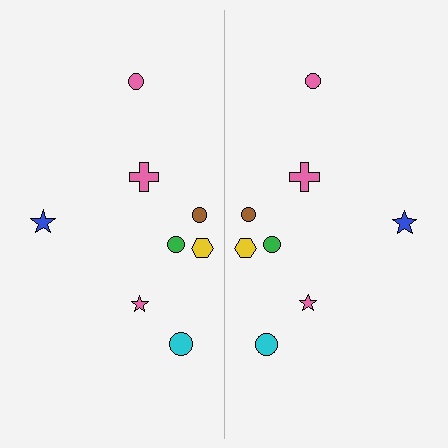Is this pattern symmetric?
Yes, this pattern has bilateral (reflection) symmetry.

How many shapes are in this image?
There are 16 shapes in this image.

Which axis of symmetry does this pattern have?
The pattern has a vertical axis of symmetry running through the center of the image.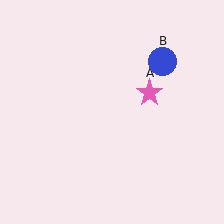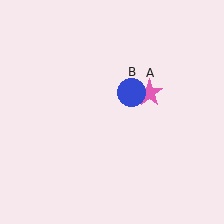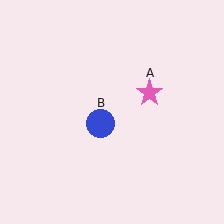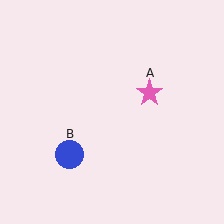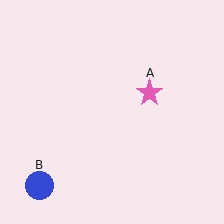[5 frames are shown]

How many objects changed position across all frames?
1 object changed position: blue circle (object B).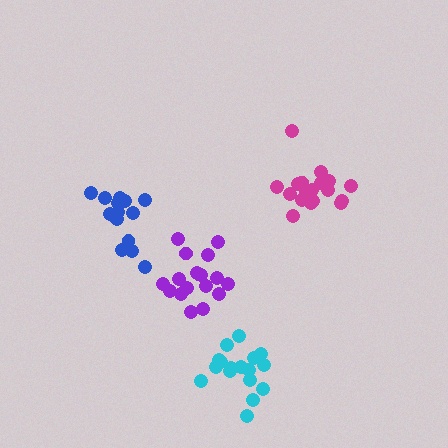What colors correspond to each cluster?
The clusters are colored: purple, magenta, cyan, blue.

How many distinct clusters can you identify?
There are 4 distinct clusters.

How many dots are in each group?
Group 1: 18 dots, Group 2: 20 dots, Group 3: 17 dots, Group 4: 16 dots (71 total).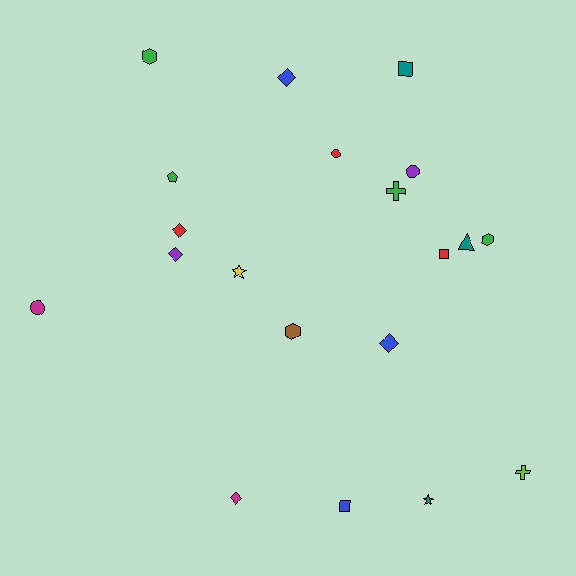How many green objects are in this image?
There are 4 green objects.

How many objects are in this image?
There are 20 objects.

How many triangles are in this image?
There is 1 triangle.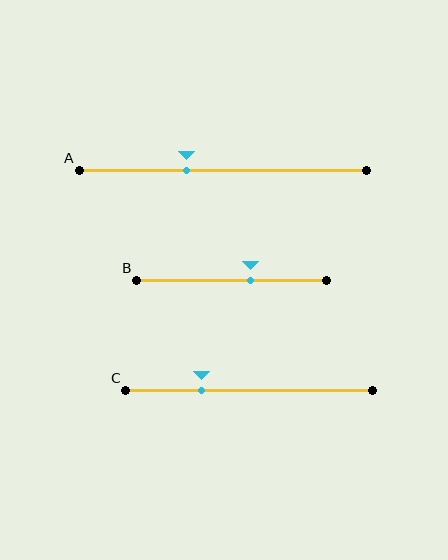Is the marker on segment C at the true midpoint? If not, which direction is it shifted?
No, the marker on segment C is shifted to the left by about 19% of the segment length.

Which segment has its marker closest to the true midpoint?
Segment B has its marker closest to the true midpoint.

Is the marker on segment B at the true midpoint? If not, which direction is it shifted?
No, the marker on segment B is shifted to the right by about 10% of the segment length.